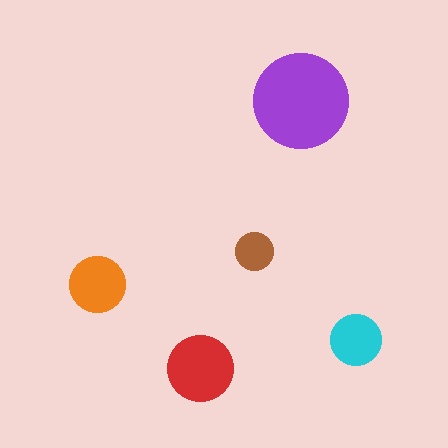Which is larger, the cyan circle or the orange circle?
The orange one.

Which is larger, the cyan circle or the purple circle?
The purple one.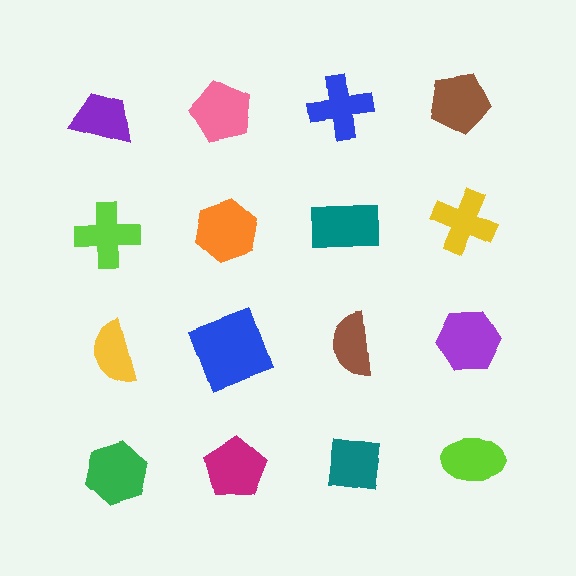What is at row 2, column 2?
An orange hexagon.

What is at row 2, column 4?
A yellow cross.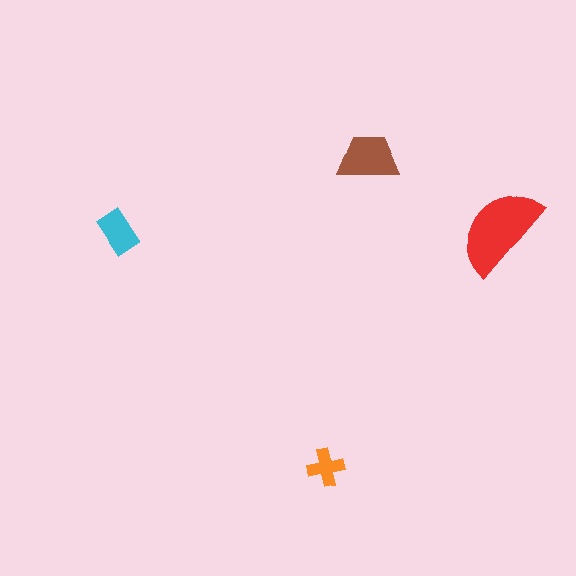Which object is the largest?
The red semicircle.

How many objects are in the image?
There are 4 objects in the image.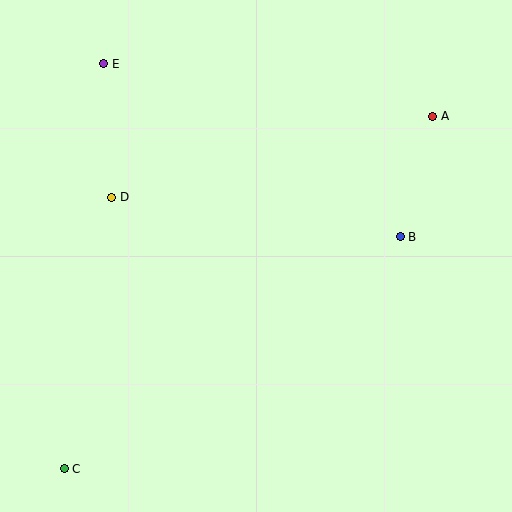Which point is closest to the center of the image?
Point B at (400, 237) is closest to the center.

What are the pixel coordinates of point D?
Point D is at (112, 197).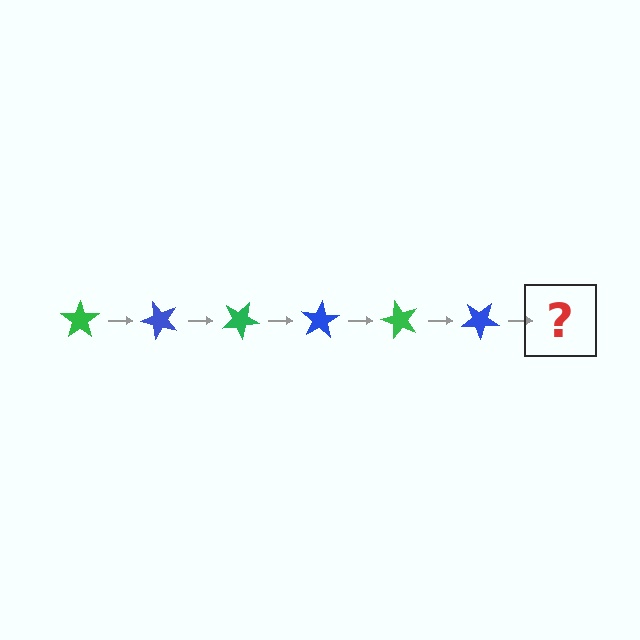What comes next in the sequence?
The next element should be a green star, rotated 300 degrees from the start.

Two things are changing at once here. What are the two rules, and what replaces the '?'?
The two rules are that it rotates 50 degrees each step and the color cycles through green and blue. The '?' should be a green star, rotated 300 degrees from the start.